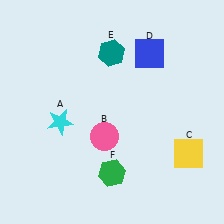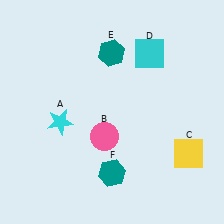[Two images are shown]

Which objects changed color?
D changed from blue to cyan. F changed from green to teal.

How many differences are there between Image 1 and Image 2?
There are 2 differences between the two images.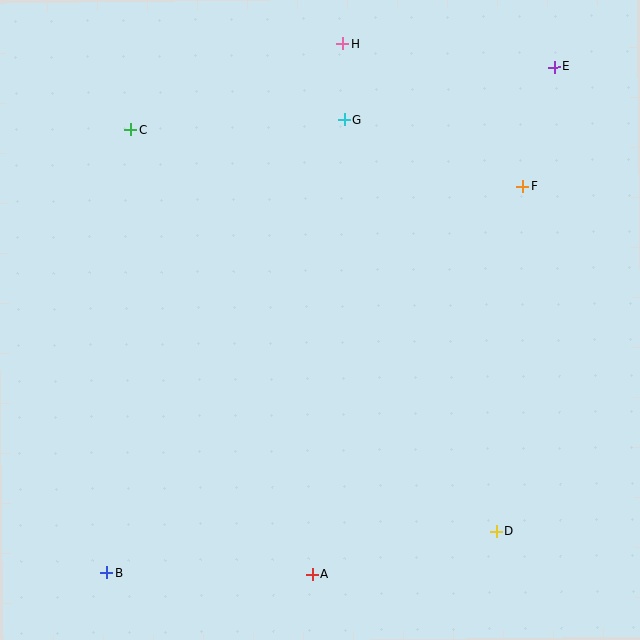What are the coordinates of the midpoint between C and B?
The midpoint between C and B is at (119, 351).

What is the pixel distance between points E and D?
The distance between E and D is 469 pixels.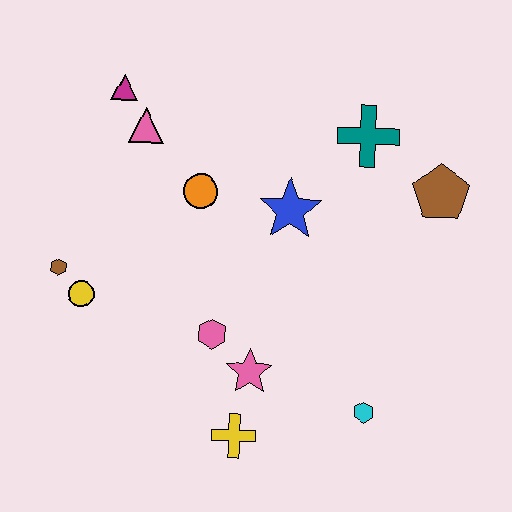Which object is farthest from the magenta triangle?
The cyan hexagon is farthest from the magenta triangle.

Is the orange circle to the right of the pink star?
No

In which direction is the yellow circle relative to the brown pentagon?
The yellow circle is to the left of the brown pentagon.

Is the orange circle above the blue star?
Yes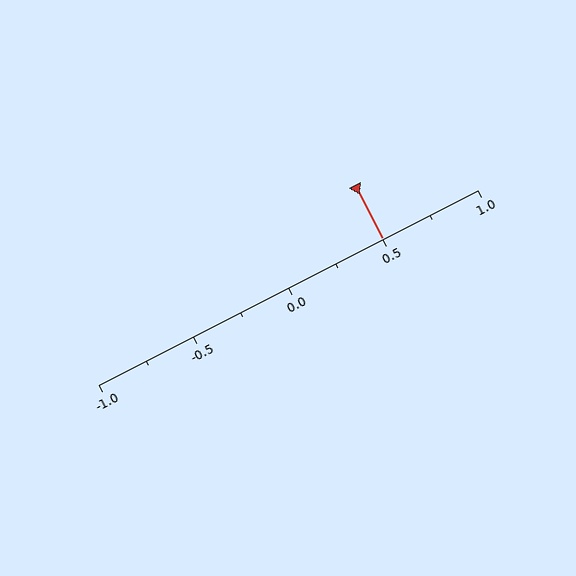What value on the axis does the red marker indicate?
The marker indicates approximately 0.5.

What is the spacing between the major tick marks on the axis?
The major ticks are spaced 0.5 apart.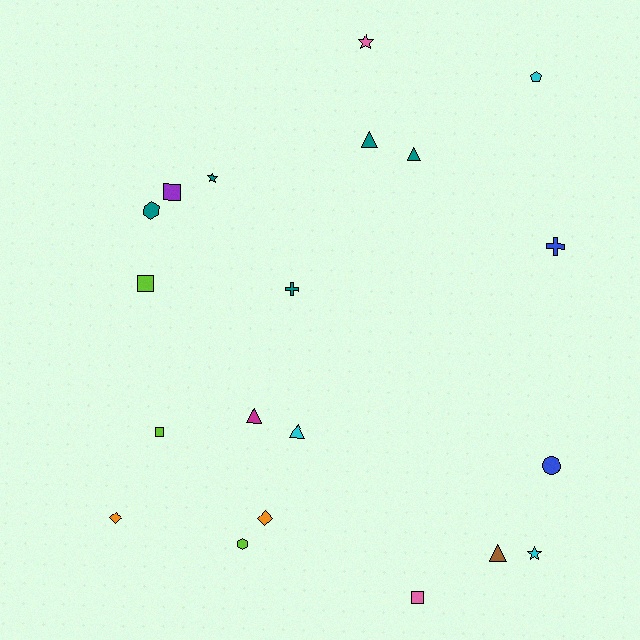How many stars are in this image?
There are 3 stars.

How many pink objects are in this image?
There are 2 pink objects.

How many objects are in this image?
There are 20 objects.